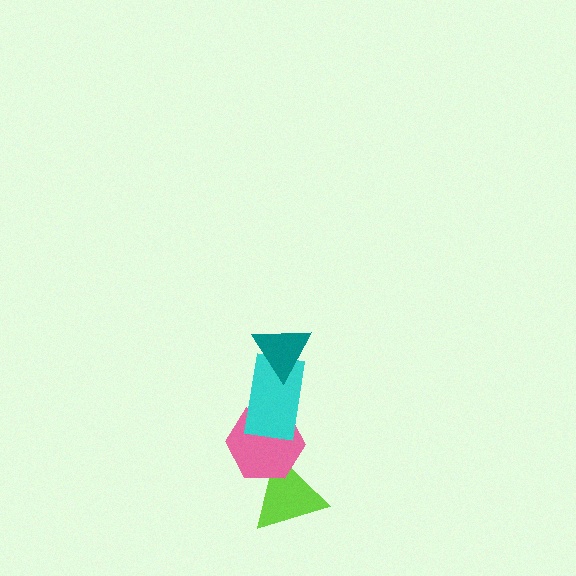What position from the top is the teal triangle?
The teal triangle is 1st from the top.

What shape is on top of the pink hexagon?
The cyan rectangle is on top of the pink hexagon.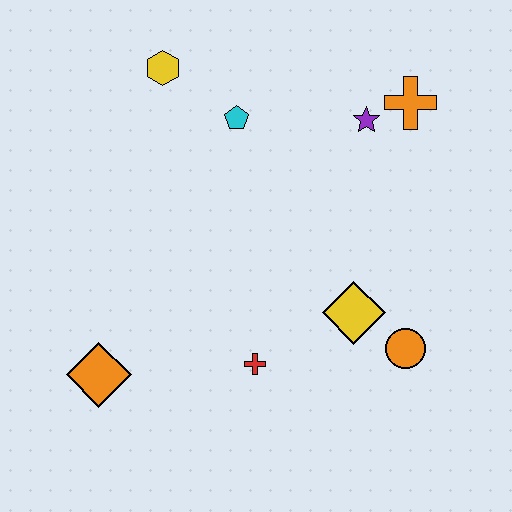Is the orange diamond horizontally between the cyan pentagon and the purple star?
No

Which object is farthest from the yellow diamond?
The yellow hexagon is farthest from the yellow diamond.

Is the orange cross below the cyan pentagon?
No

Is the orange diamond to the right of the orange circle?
No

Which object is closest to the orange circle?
The yellow diamond is closest to the orange circle.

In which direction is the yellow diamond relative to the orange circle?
The yellow diamond is to the left of the orange circle.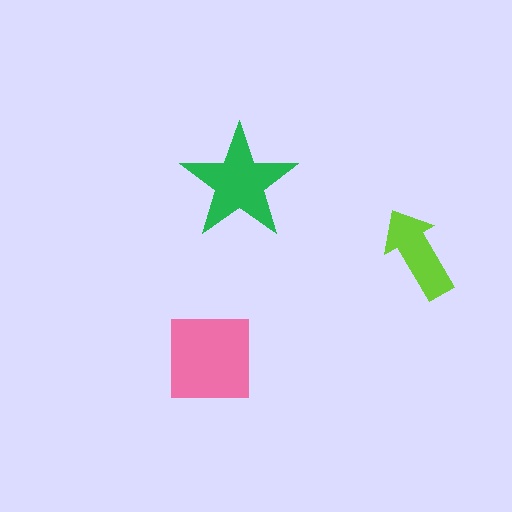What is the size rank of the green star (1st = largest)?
2nd.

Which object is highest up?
The green star is topmost.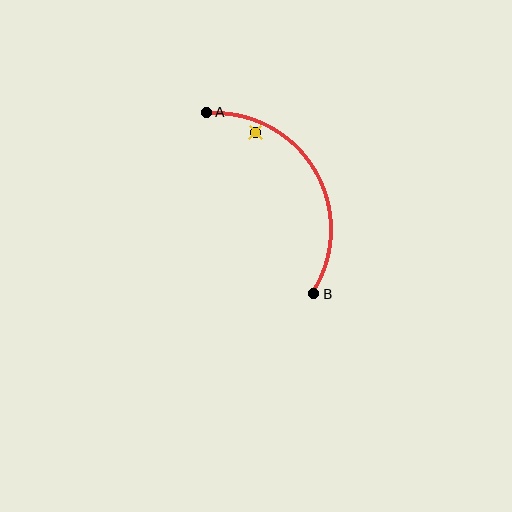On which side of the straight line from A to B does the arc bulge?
The arc bulges to the right of the straight line connecting A and B.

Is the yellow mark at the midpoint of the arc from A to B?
No — the yellow mark does not lie on the arc at all. It sits slightly inside the curve.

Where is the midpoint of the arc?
The arc midpoint is the point on the curve farthest from the straight line joining A and B. It sits to the right of that line.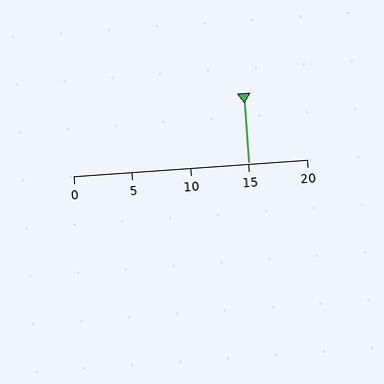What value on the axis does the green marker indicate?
The marker indicates approximately 15.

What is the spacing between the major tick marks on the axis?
The major ticks are spaced 5 apart.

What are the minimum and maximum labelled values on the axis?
The axis runs from 0 to 20.